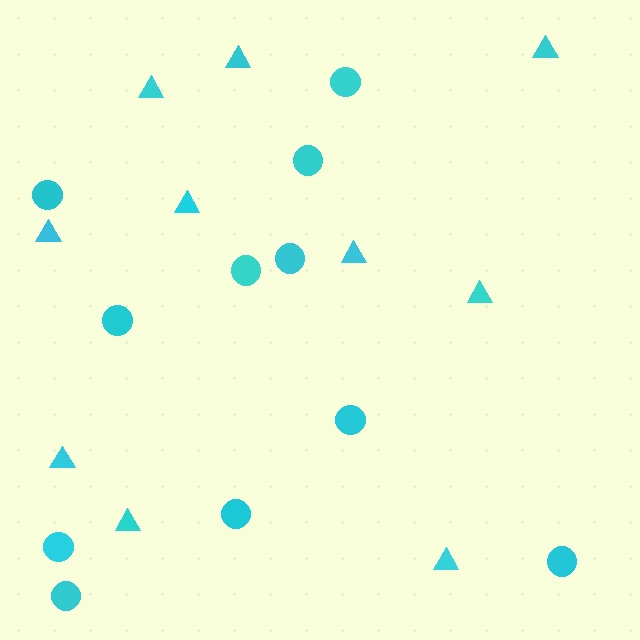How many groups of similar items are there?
There are 2 groups: one group of triangles (10) and one group of circles (11).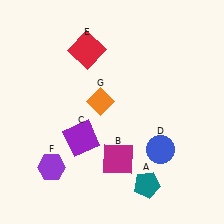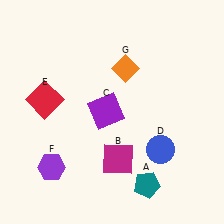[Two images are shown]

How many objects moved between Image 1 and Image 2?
3 objects moved between the two images.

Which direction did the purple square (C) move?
The purple square (C) moved up.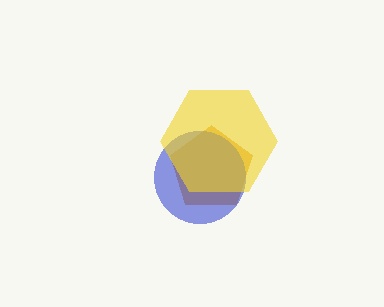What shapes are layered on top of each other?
The layered shapes are: an orange pentagon, a blue circle, a yellow hexagon.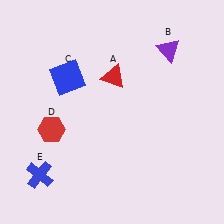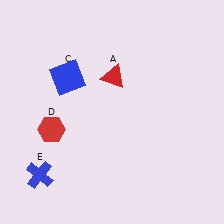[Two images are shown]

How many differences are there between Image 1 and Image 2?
There is 1 difference between the two images.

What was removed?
The purple triangle (B) was removed in Image 2.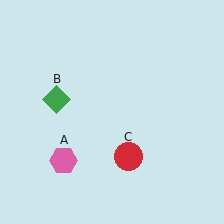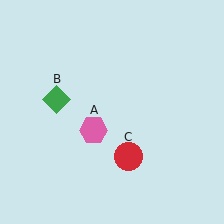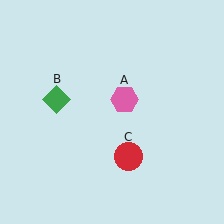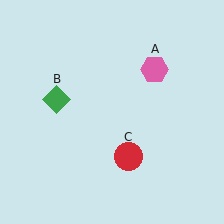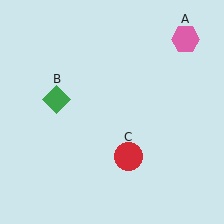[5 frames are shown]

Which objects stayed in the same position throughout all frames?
Green diamond (object B) and red circle (object C) remained stationary.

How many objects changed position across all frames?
1 object changed position: pink hexagon (object A).